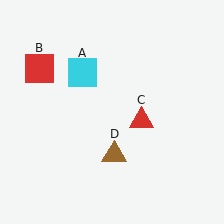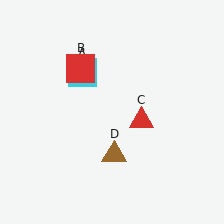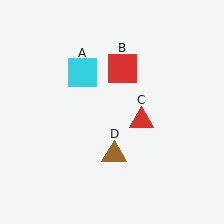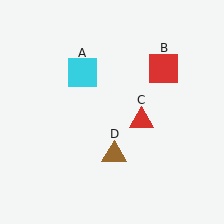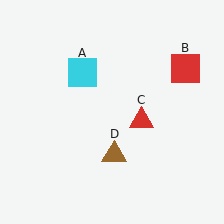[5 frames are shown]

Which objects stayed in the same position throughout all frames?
Cyan square (object A) and red triangle (object C) and brown triangle (object D) remained stationary.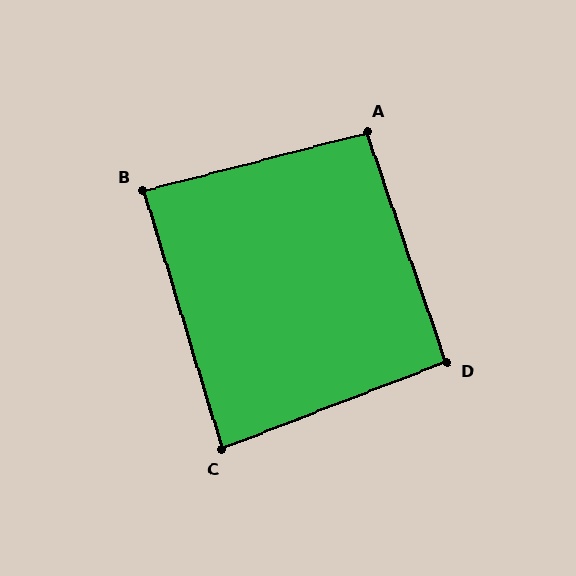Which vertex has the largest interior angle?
A, at approximately 94 degrees.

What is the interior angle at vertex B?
Approximately 88 degrees (approximately right).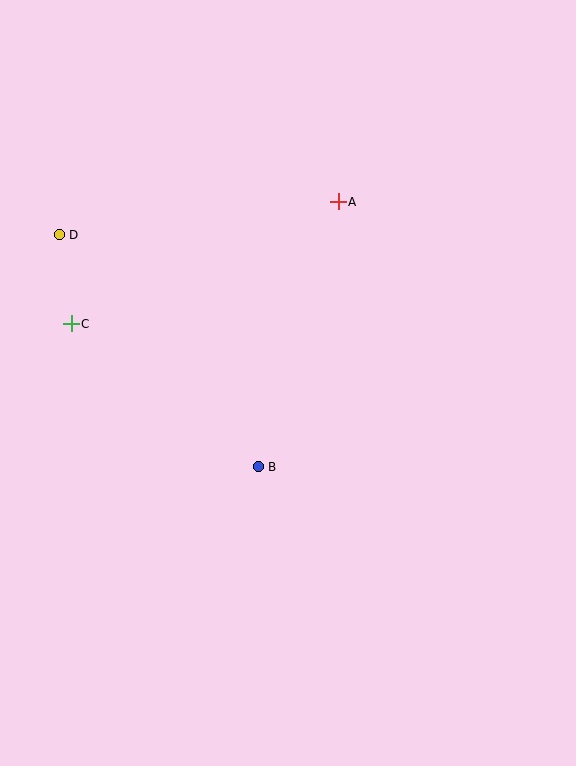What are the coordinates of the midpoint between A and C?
The midpoint between A and C is at (205, 263).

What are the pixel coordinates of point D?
Point D is at (59, 235).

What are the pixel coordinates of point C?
Point C is at (71, 324).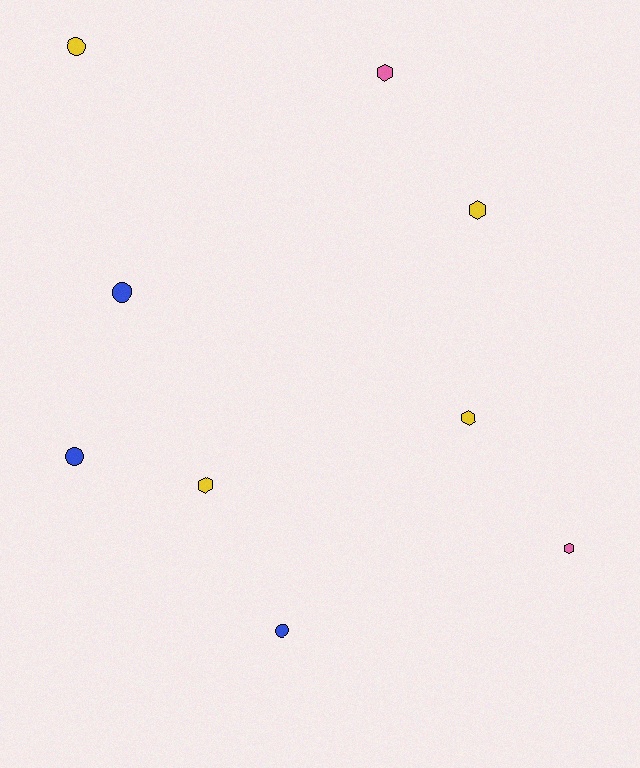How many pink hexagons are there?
There are 2 pink hexagons.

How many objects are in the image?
There are 9 objects.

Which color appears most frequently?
Yellow, with 4 objects.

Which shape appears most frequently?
Hexagon, with 5 objects.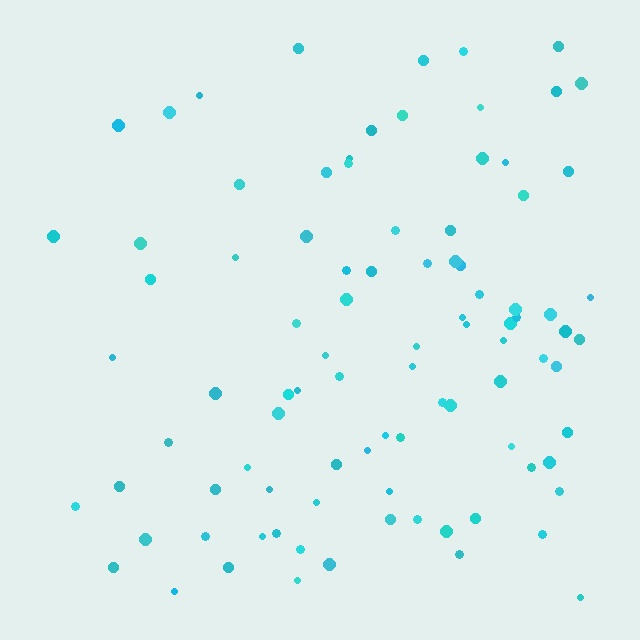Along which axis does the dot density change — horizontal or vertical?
Horizontal.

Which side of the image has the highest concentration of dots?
The right.